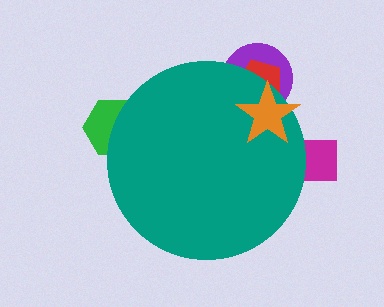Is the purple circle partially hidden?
Yes, the purple circle is partially hidden behind the teal circle.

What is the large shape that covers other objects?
A teal circle.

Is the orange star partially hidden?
No, the orange star is fully visible.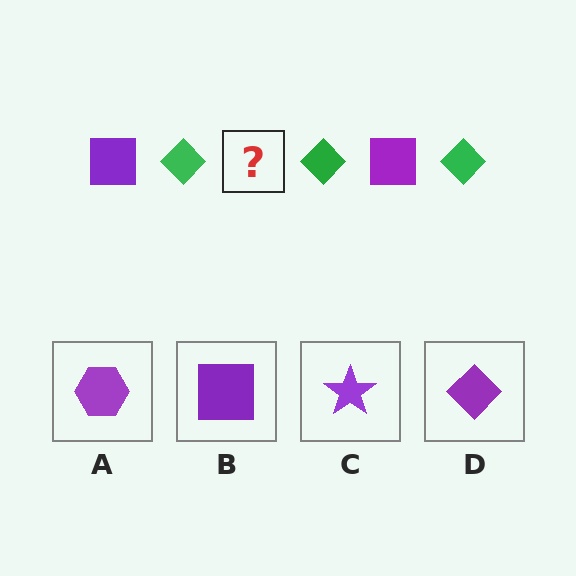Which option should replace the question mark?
Option B.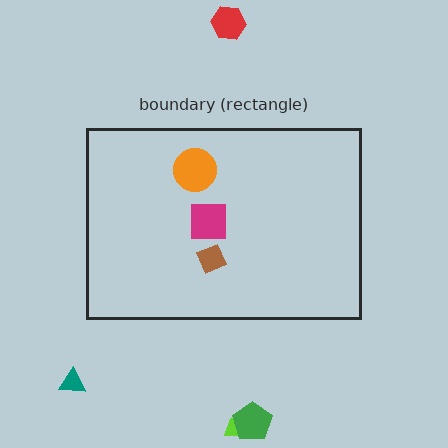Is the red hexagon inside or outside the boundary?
Outside.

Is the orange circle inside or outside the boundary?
Inside.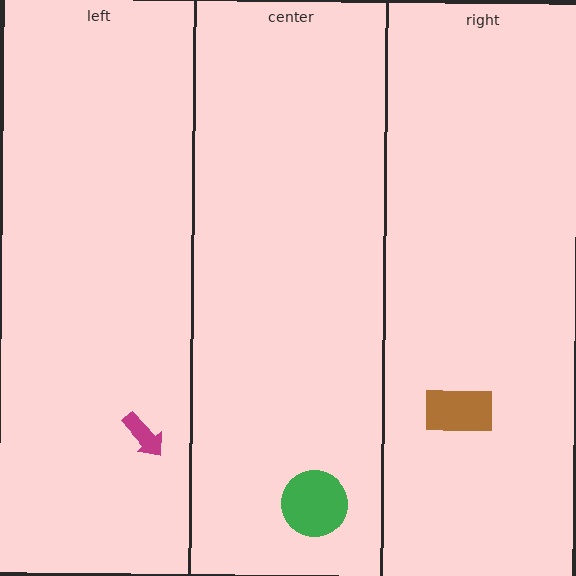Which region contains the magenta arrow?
The left region.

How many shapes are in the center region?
1.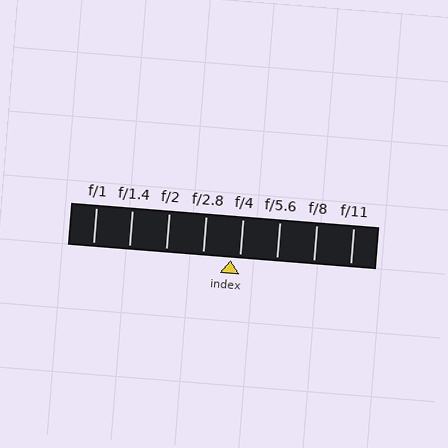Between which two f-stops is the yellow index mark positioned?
The index mark is between f/2.8 and f/4.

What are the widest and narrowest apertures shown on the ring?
The widest aperture shown is f/1 and the narrowest is f/11.